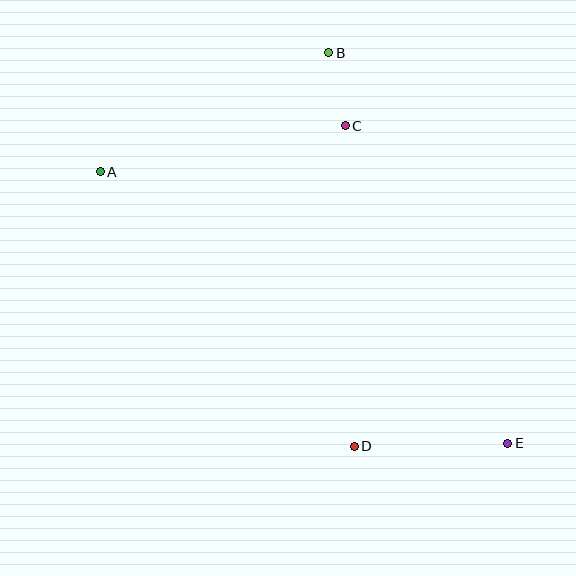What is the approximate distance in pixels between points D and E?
The distance between D and E is approximately 154 pixels.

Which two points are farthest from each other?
Points A and E are farthest from each other.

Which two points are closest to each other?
Points B and C are closest to each other.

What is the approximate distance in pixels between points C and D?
The distance between C and D is approximately 320 pixels.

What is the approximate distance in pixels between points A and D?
The distance between A and D is approximately 374 pixels.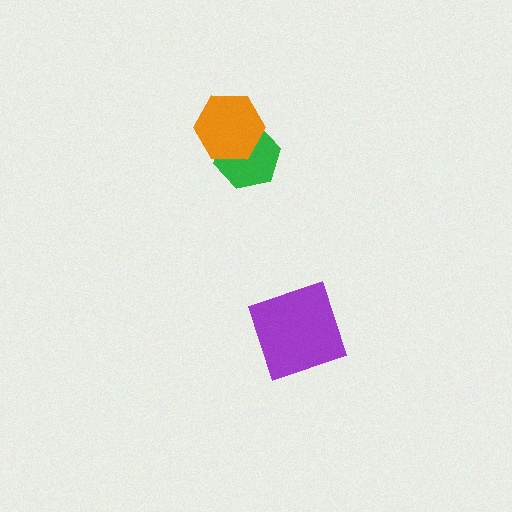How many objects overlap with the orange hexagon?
1 object overlaps with the orange hexagon.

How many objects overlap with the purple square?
0 objects overlap with the purple square.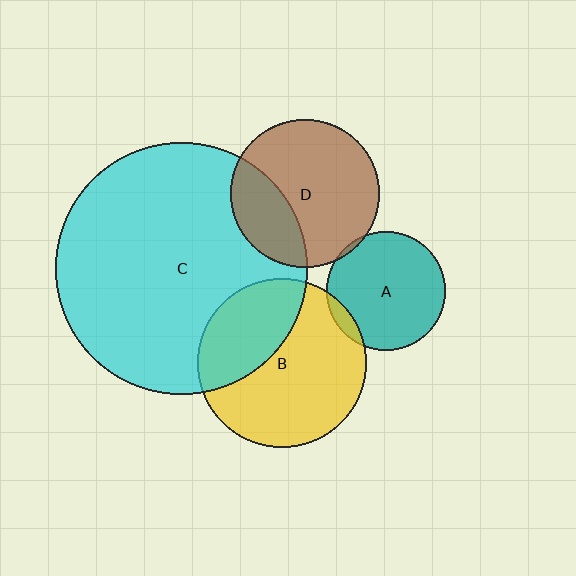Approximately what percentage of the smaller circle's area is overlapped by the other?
Approximately 10%.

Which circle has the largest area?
Circle C (cyan).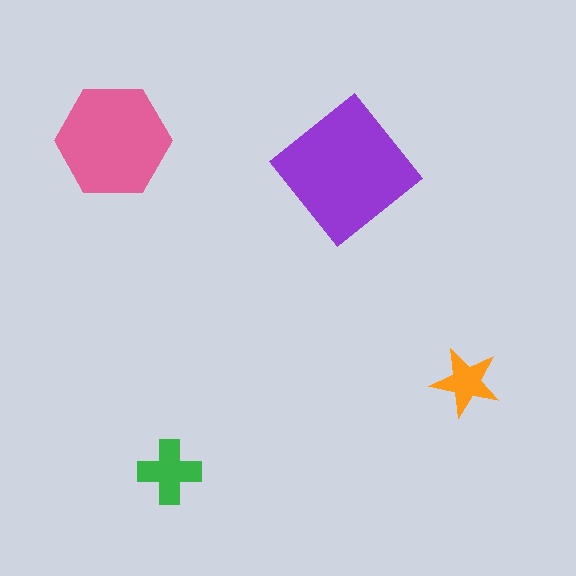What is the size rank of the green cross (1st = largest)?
3rd.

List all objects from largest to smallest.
The purple diamond, the pink hexagon, the green cross, the orange star.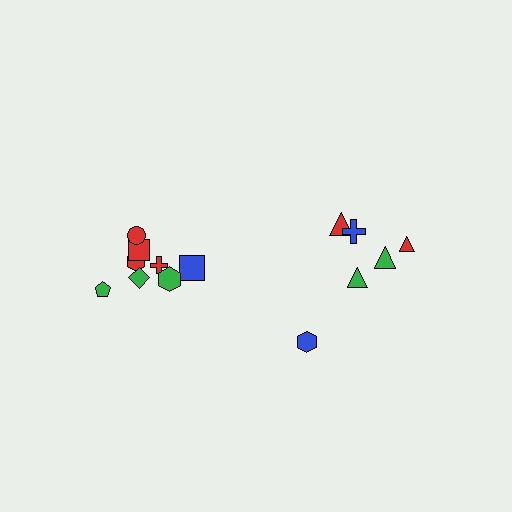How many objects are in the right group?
There are 6 objects.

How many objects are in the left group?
There are 8 objects.